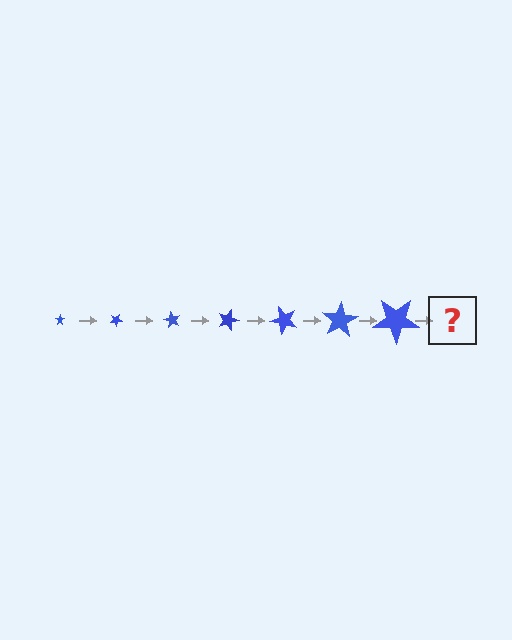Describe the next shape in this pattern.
It should be a star, larger than the previous one and rotated 210 degrees from the start.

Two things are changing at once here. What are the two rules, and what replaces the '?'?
The two rules are that the star grows larger each step and it rotates 30 degrees each step. The '?' should be a star, larger than the previous one and rotated 210 degrees from the start.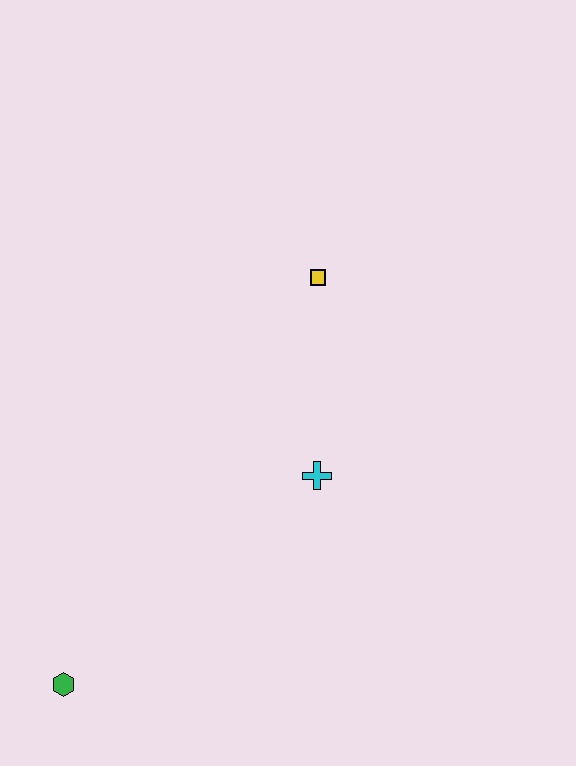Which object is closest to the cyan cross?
The yellow square is closest to the cyan cross.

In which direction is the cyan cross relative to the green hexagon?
The cyan cross is to the right of the green hexagon.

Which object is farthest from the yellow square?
The green hexagon is farthest from the yellow square.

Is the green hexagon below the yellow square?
Yes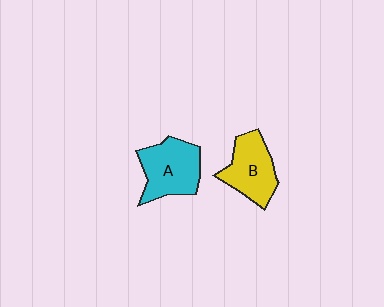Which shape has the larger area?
Shape A (cyan).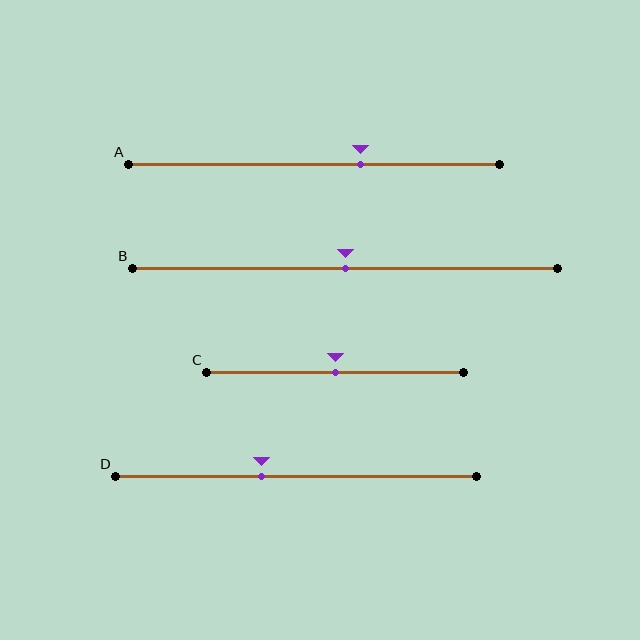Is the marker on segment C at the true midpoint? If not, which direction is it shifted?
Yes, the marker on segment C is at the true midpoint.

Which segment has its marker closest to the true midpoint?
Segment B has its marker closest to the true midpoint.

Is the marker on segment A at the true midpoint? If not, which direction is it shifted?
No, the marker on segment A is shifted to the right by about 12% of the segment length.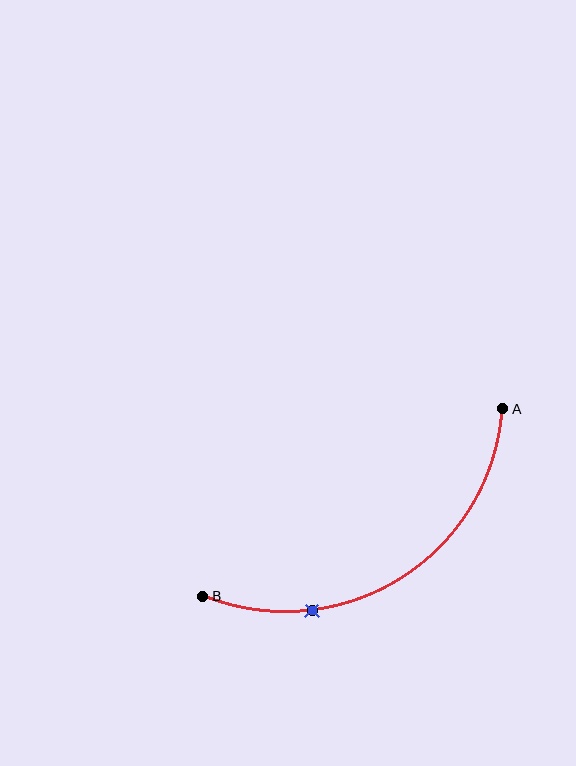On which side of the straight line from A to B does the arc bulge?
The arc bulges below the straight line connecting A and B.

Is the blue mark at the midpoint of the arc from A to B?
No. The blue mark lies on the arc but is closer to endpoint B. The arc midpoint would be at the point on the curve equidistant along the arc from both A and B.